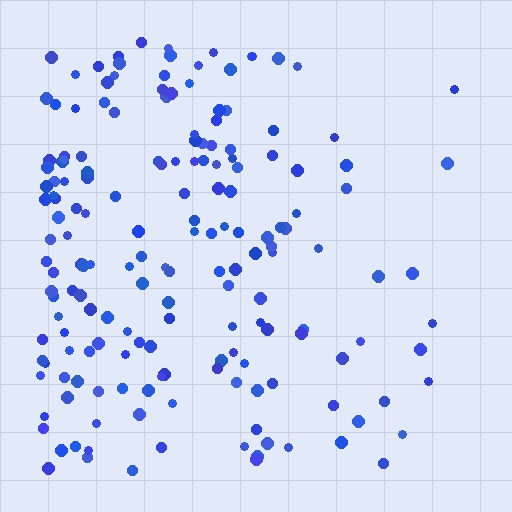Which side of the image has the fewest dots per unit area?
The right.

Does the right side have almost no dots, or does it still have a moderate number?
Still a moderate number, just noticeably fewer than the left.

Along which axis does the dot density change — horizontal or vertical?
Horizontal.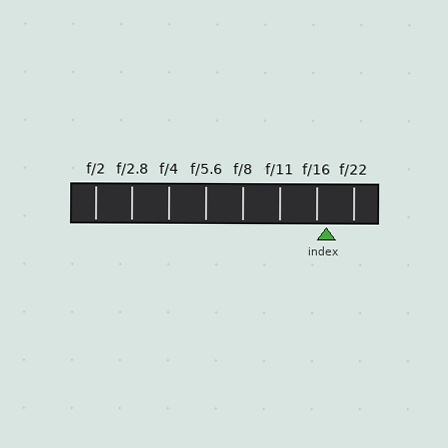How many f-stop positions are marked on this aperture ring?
There are 8 f-stop positions marked.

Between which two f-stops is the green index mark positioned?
The index mark is between f/16 and f/22.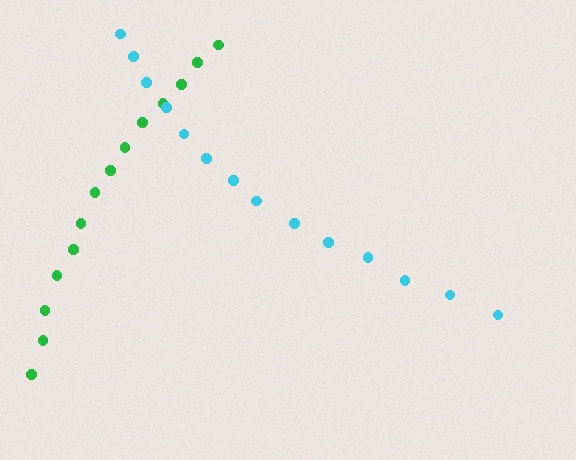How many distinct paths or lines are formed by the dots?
There are 2 distinct paths.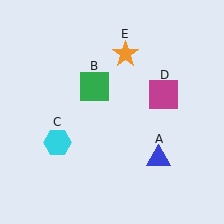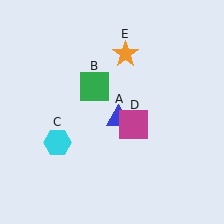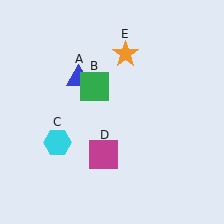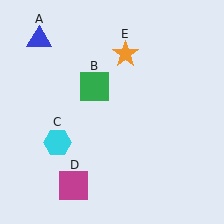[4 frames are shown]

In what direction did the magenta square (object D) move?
The magenta square (object D) moved down and to the left.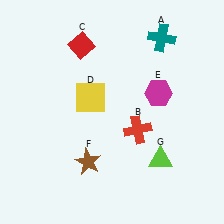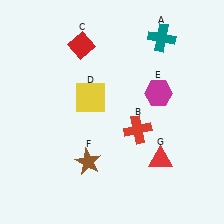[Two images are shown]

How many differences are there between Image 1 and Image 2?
There is 1 difference between the two images.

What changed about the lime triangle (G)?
In Image 1, G is lime. In Image 2, it changed to red.